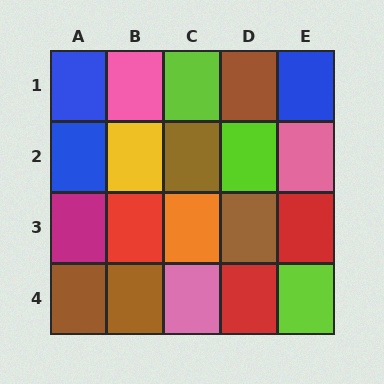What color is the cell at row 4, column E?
Lime.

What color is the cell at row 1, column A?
Blue.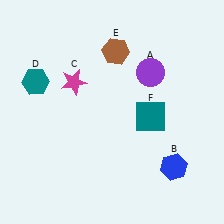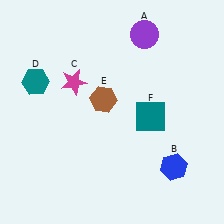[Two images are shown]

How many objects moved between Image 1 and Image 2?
2 objects moved between the two images.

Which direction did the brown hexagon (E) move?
The brown hexagon (E) moved down.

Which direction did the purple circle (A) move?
The purple circle (A) moved up.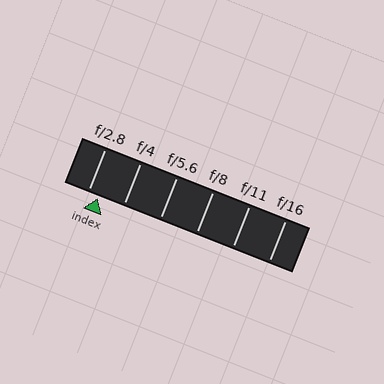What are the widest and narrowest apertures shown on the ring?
The widest aperture shown is f/2.8 and the narrowest is f/16.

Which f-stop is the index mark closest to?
The index mark is closest to f/2.8.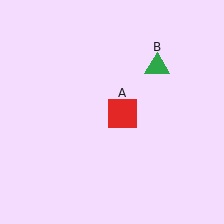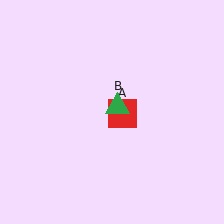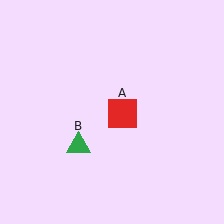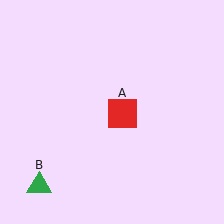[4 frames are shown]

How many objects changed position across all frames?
1 object changed position: green triangle (object B).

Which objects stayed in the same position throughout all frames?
Red square (object A) remained stationary.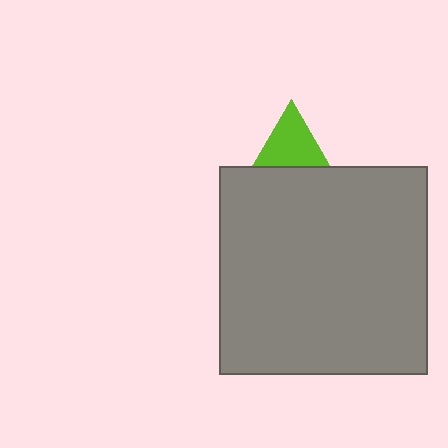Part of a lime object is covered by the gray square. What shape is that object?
It is a triangle.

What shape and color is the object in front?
The object in front is a gray square.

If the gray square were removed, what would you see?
You would see the complete lime triangle.